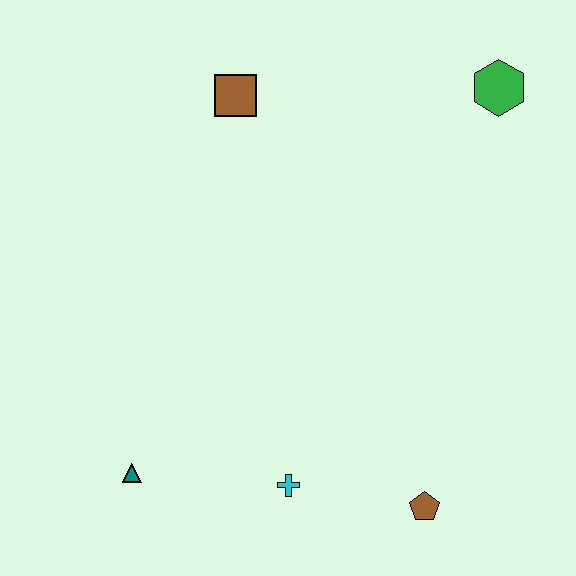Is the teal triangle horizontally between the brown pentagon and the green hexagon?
No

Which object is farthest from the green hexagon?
The teal triangle is farthest from the green hexagon.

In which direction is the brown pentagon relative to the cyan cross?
The brown pentagon is to the right of the cyan cross.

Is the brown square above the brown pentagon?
Yes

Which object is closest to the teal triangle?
The cyan cross is closest to the teal triangle.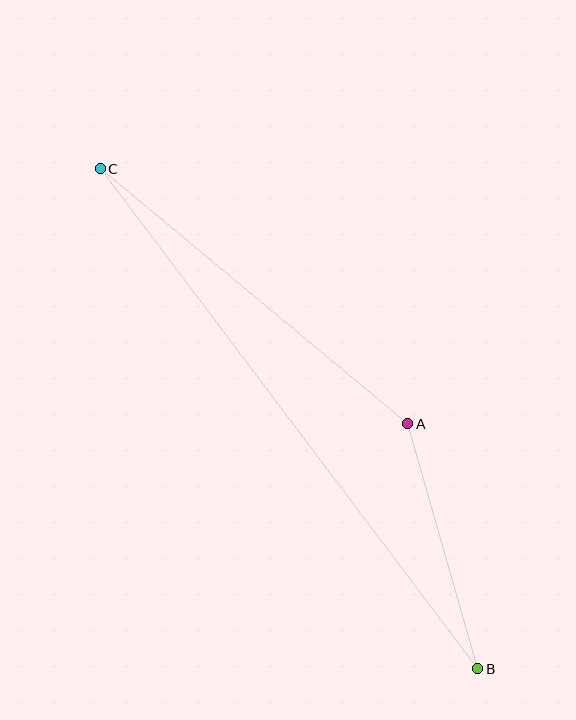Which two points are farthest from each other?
Points B and C are farthest from each other.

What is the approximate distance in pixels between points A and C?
The distance between A and C is approximately 400 pixels.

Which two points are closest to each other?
Points A and B are closest to each other.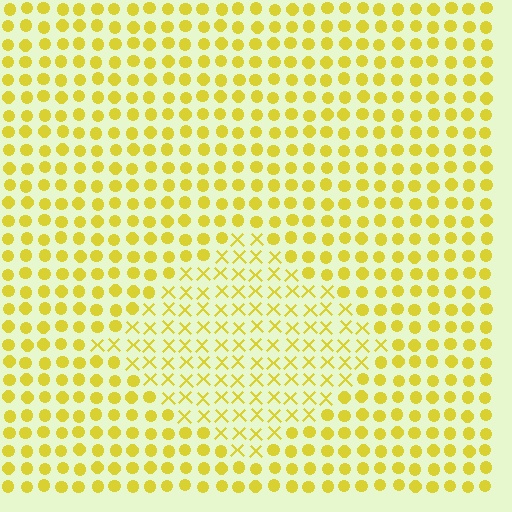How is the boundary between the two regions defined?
The boundary is defined by a change in element shape: X marks inside vs. circles outside. All elements share the same color and spacing.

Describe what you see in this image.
The image is filled with small yellow elements arranged in a uniform grid. A diamond-shaped region contains X marks, while the surrounding area contains circles. The boundary is defined purely by the change in element shape.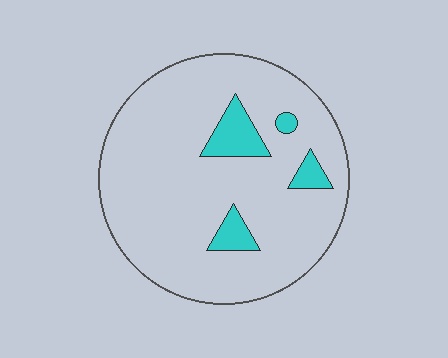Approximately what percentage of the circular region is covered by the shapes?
Approximately 10%.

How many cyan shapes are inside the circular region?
4.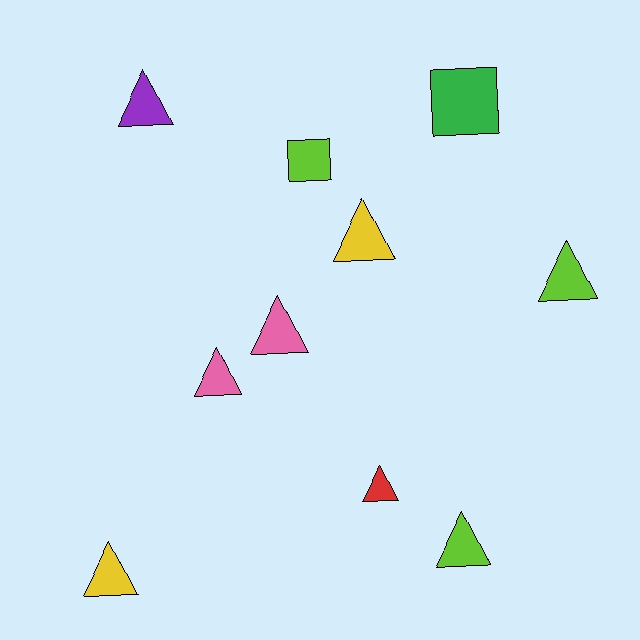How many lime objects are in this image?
There are 3 lime objects.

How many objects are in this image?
There are 10 objects.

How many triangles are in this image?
There are 8 triangles.